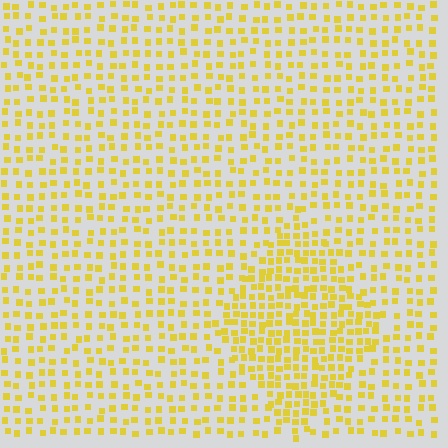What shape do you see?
I see a diamond.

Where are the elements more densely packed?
The elements are more densely packed inside the diamond boundary.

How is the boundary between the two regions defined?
The boundary is defined by a change in element density (approximately 1.8x ratio). All elements are the same color, size, and shape.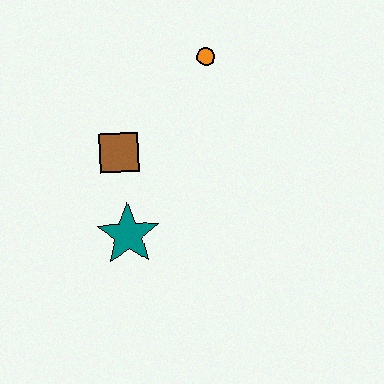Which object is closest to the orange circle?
The brown square is closest to the orange circle.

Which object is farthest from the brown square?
The orange circle is farthest from the brown square.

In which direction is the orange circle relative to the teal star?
The orange circle is above the teal star.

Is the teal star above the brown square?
No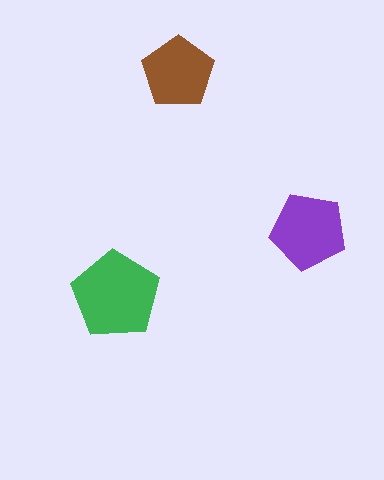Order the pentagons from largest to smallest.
the green one, the purple one, the brown one.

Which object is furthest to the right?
The purple pentagon is rightmost.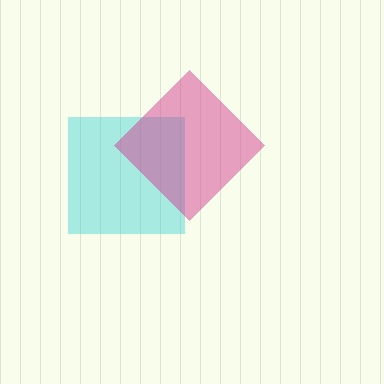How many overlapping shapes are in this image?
There are 2 overlapping shapes in the image.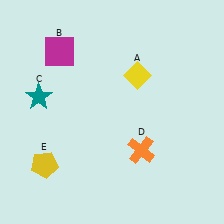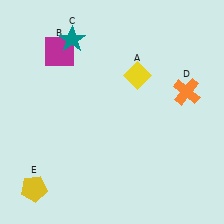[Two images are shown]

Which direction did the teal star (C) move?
The teal star (C) moved up.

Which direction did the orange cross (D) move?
The orange cross (D) moved up.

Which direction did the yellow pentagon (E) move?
The yellow pentagon (E) moved down.